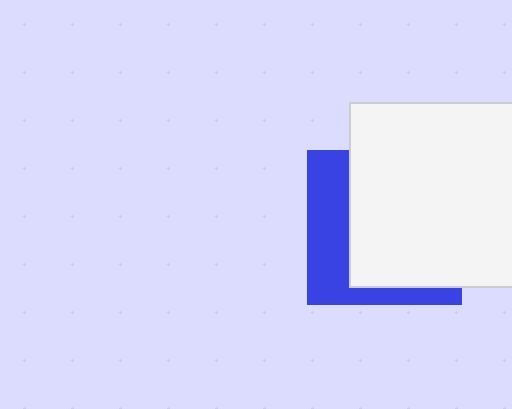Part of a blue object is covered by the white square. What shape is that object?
It is a square.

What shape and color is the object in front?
The object in front is a white square.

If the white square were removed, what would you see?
You would see the complete blue square.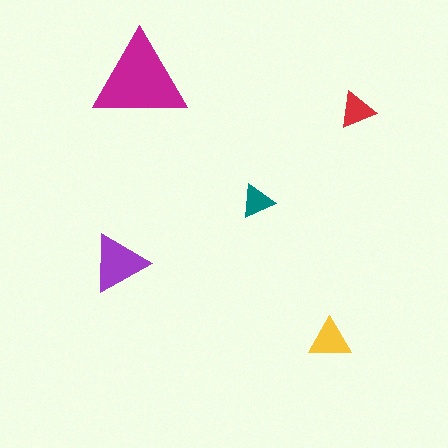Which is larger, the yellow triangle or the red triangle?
The yellow one.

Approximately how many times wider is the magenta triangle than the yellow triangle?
About 2 times wider.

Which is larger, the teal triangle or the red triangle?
The red one.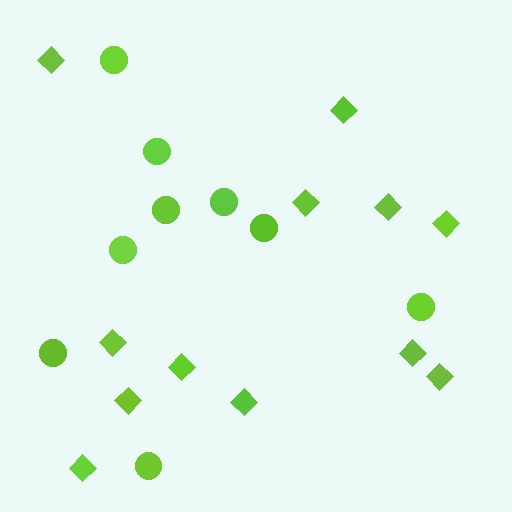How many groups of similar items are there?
There are 2 groups: one group of diamonds (12) and one group of circles (9).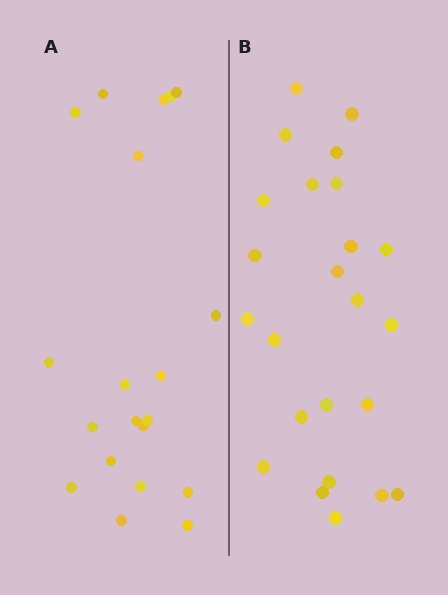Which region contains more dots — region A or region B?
Region B (the right region) has more dots.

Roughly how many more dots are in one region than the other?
Region B has about 4 more dots than region A.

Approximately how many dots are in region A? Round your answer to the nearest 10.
About 20 dots.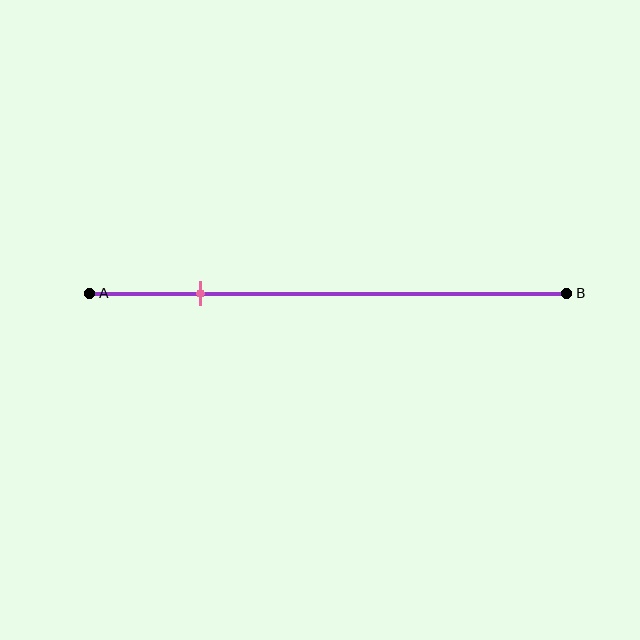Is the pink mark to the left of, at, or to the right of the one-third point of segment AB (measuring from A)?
The pink mark is to the left of the one-third point of segment AB.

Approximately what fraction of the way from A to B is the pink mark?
The pink mark is approximately 25% of the way from A to B.